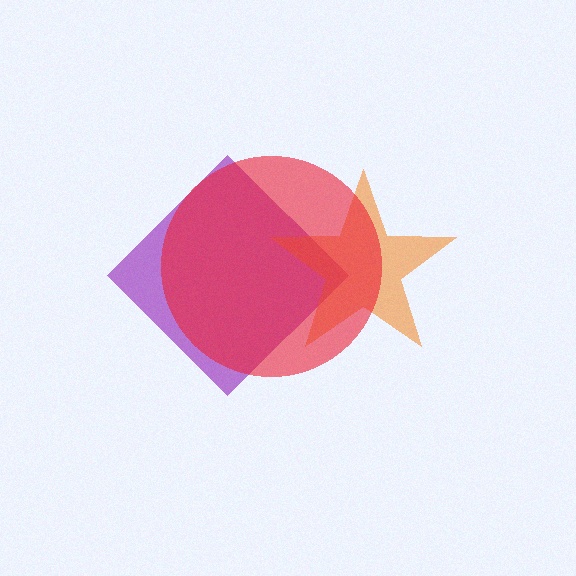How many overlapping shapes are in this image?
There are 3 overlapping shapes in the image.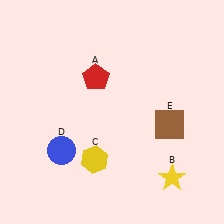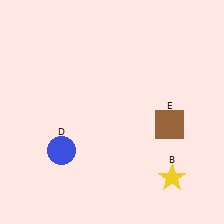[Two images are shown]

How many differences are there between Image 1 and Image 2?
There are 2 differences between the two images.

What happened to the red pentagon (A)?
The red pentagon (A) was removed in Image 2. It was in the top-left area of Image 1.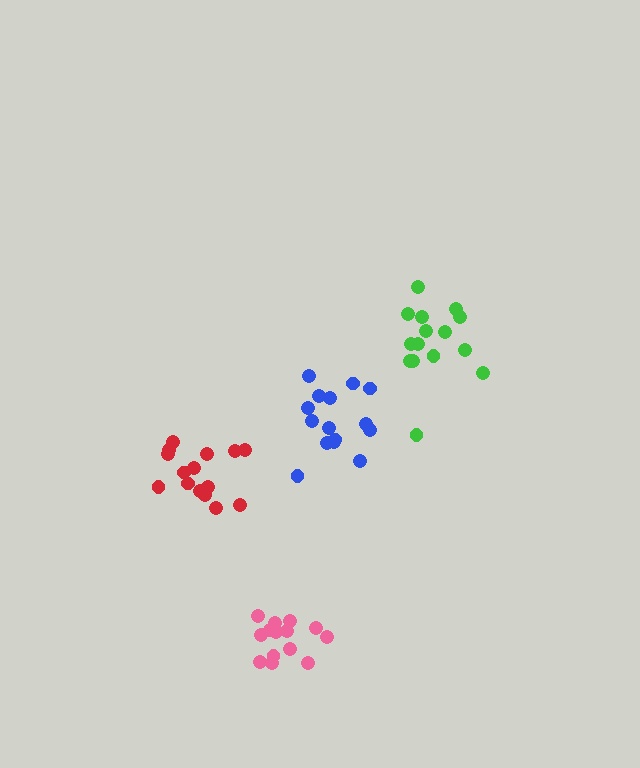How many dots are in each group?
Group 1: 15 dots, Group 2: 15 dots, Group 3: 15 dots, Group 4: 14 dots (59 total).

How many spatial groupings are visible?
There are 4 spatial groupings.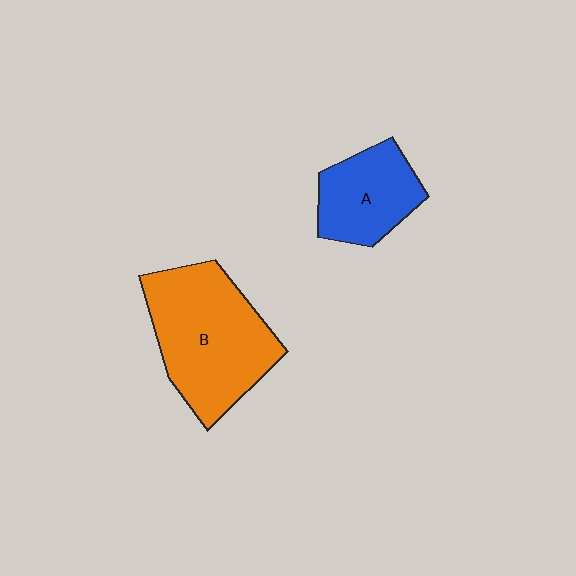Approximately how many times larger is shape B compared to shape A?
Approximately 1.8 times.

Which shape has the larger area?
Shape B (orange).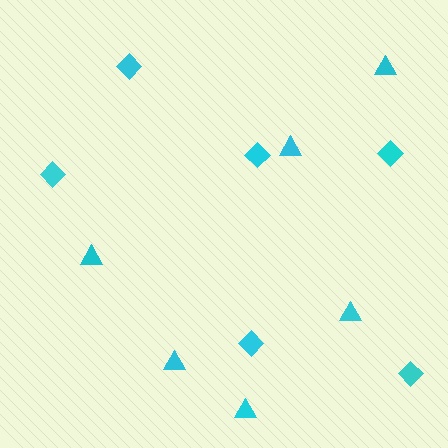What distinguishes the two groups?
There are 2 groups: one group of diamonds (6) and one group of triangles (6).